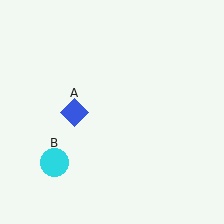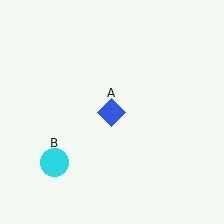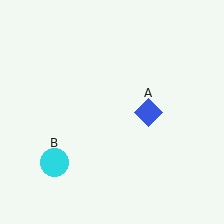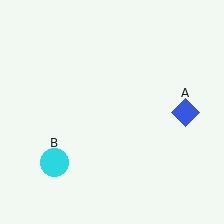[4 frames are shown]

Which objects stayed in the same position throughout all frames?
Cyan circle (object B) remained stationary.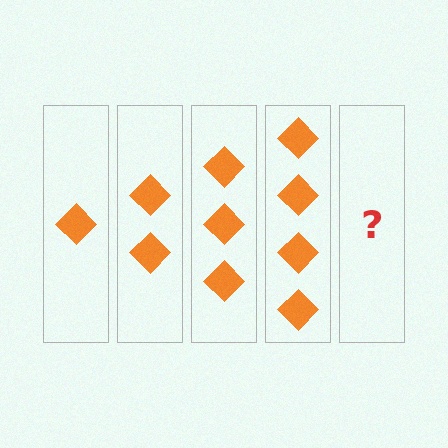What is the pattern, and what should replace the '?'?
The pattern is that each step adds one more diamond. The '?' should be 5 diamonds.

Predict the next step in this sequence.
The next step is 5 diamonds.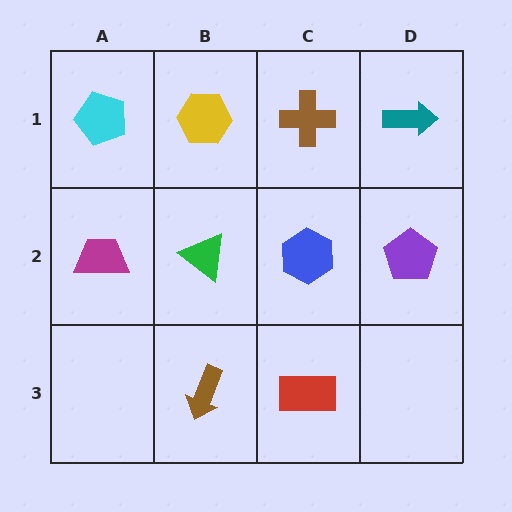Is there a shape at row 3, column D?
No, that cell is empty.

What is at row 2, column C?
A blue hexagon.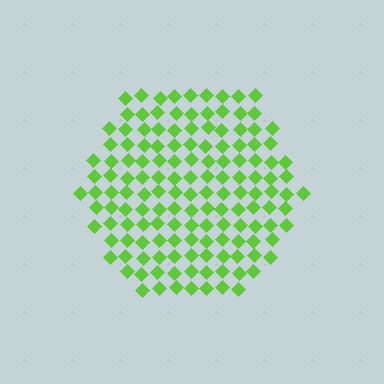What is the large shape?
The large shape is a hexagon.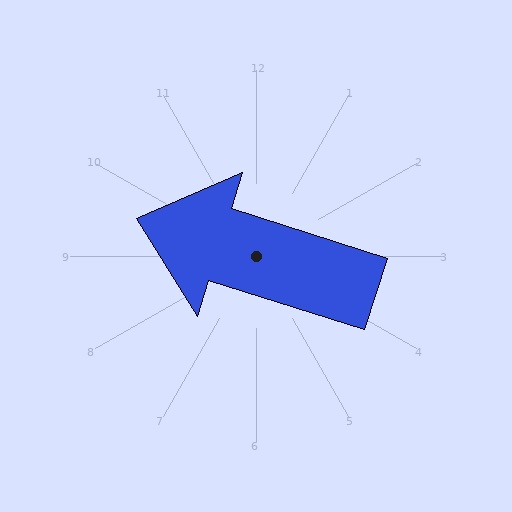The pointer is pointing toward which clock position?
Roughly 10 o'clock.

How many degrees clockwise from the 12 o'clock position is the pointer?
Approximately 288 degrees.